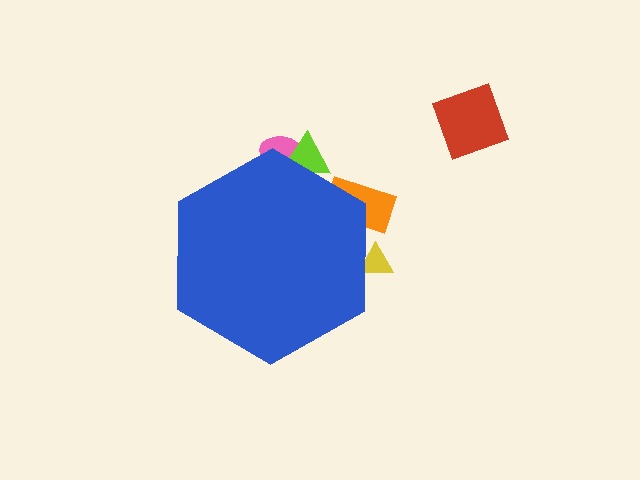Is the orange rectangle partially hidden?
Yes, the orange rectangle is partially hidden behind the blue hexagon.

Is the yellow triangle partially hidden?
Yes, the yellow triangle is partially hidden behind the blue hexagon.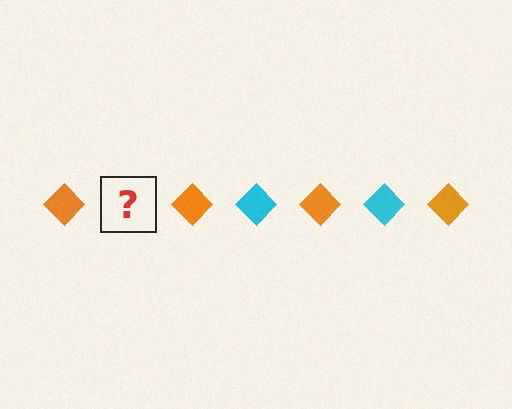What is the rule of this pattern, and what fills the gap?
The rule is that the pattern cycles through orange, cyan diamonds. The gap should be filled with a cyan diamond.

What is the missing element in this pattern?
The missing element is a cyan diamond.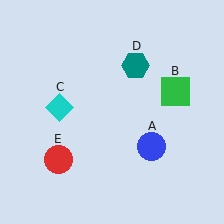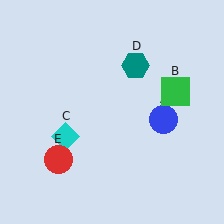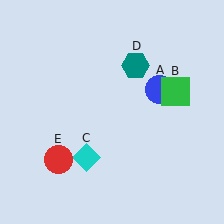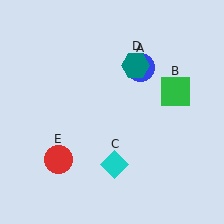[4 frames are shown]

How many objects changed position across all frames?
2 objects changed position: blue circle (object A), cyan diamond (object C).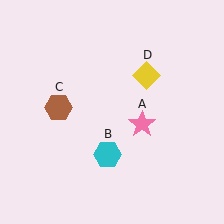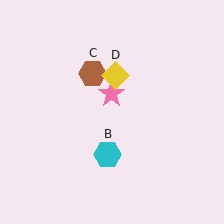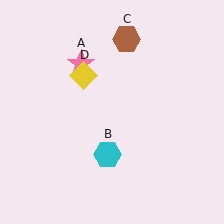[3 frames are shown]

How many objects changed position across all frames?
3 objects changed position: pink star (object A), brown hexagon (object C), yellow diamond (object D).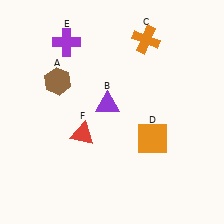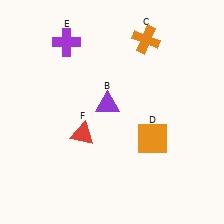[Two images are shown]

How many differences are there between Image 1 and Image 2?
There is 1 difference between the two images.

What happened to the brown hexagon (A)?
The brown hexagon (A) was removed in Image 2. It was in the top-left area of Image 1.